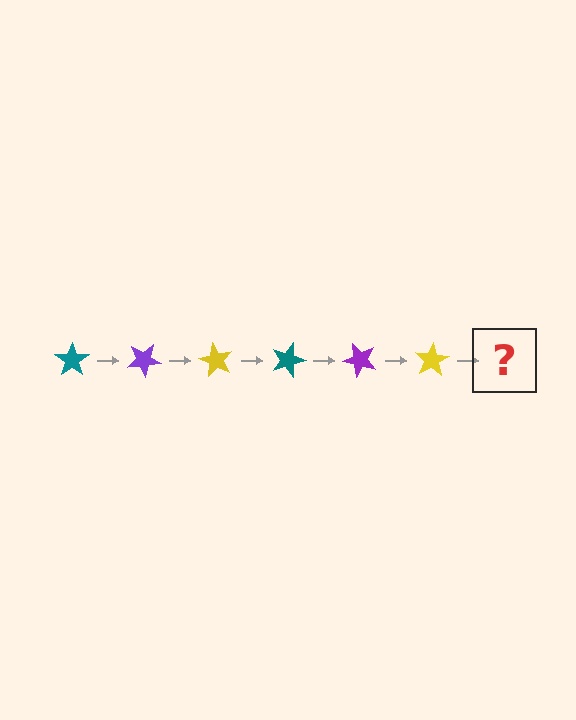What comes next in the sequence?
The next element should be a teal star, rotated 180 degrees from the start.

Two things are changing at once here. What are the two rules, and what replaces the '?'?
The two rules are that it rotates 30 degrees each step and the color cycles through teal, purple, and yellow. The '?' should be a teal star, rotated 180 degrees from the start.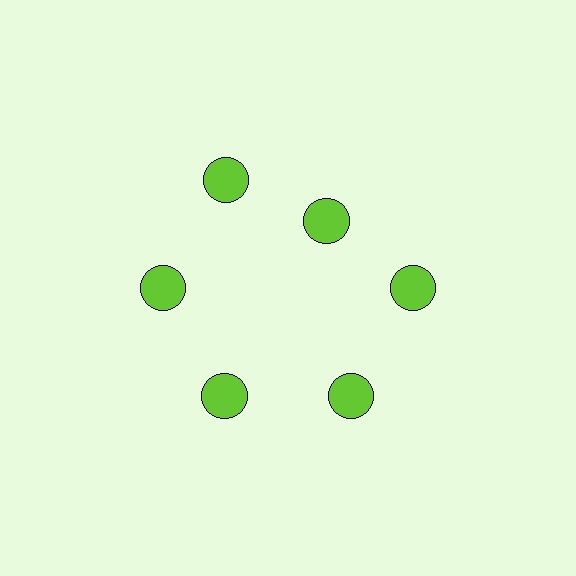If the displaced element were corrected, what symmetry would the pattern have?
It would have 6-fold rotational symmetry — the pattern would map onto itself every 60 degrees.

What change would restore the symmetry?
The symmetry would be restored by moving it outward, back onto the ring so that all 6 circles sit at equal angles and equal distance from the center.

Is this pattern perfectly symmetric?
No. The 6 lime circles are arranged in a ring, but one element near the 1 o'clock position is pulled inward toward the center, breaking the 6-fold rotational symmetry.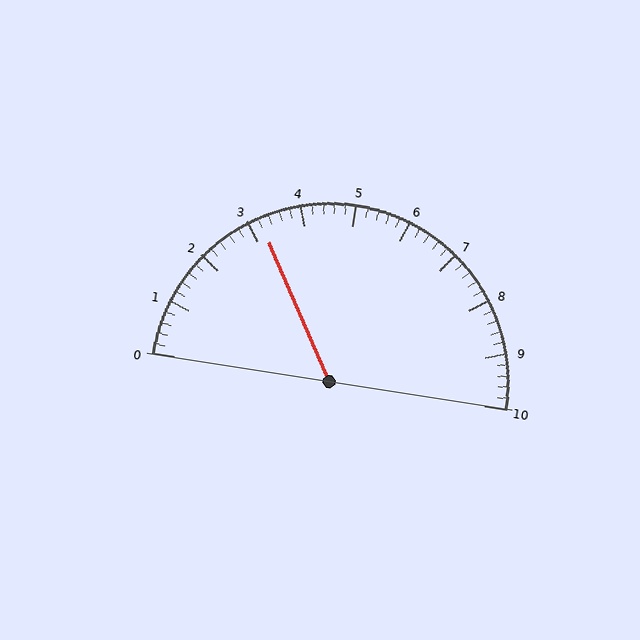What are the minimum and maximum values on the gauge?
The gauge ranges from 0 to 10.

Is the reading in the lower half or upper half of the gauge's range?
The reading is in the lower half of the range (0 to 10).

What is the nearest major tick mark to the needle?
The nearest major tick mark is 3.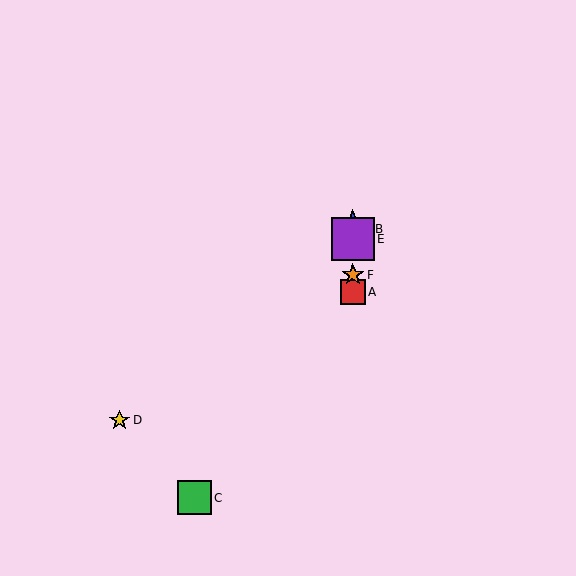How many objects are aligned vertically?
4 objects (A, B, E, F) are aligned vertically.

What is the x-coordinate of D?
Object D is at x≈119.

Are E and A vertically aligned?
Yes, both are at x≈353.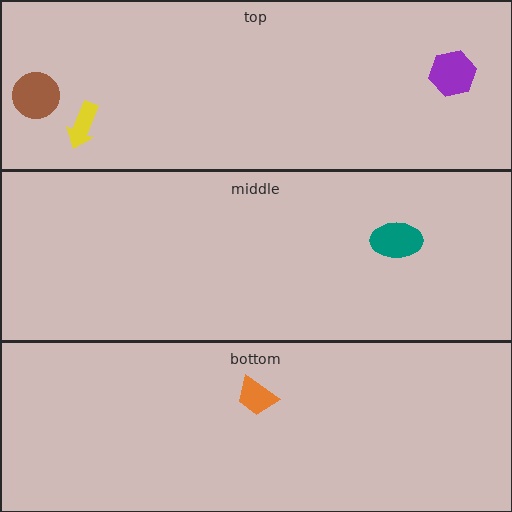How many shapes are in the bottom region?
1.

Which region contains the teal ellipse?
The middle region.